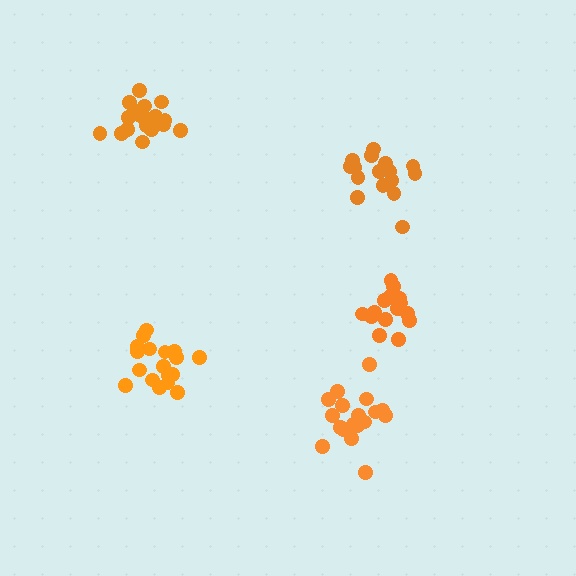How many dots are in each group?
Group 1: 18 dots, Group 2: 19 dots, Group 3: 17 dots, Group 4: 19 dots, Group 5: 19 dots (92 total).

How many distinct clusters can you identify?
There are 5 distinct clusters.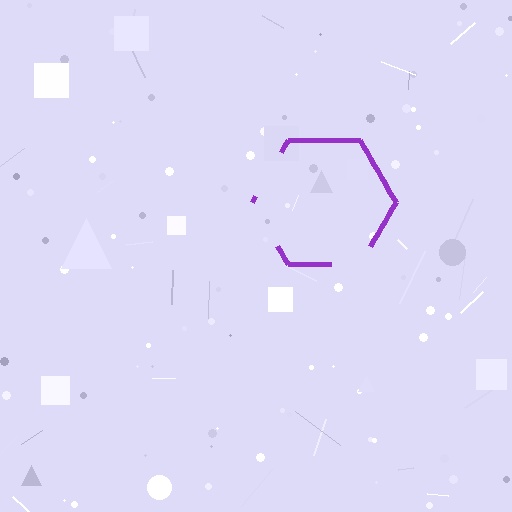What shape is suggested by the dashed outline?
The dashed outline suggests a hexagon.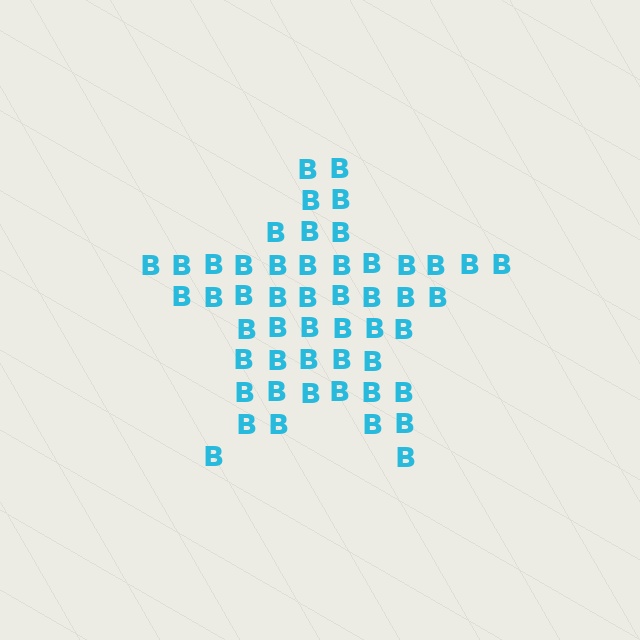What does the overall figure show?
The overall figure shows a star.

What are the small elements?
The small elements are letter B's.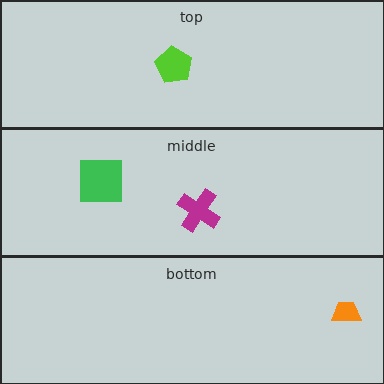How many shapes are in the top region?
1.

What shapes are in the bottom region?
The orange trapezoid.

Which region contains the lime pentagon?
The top region.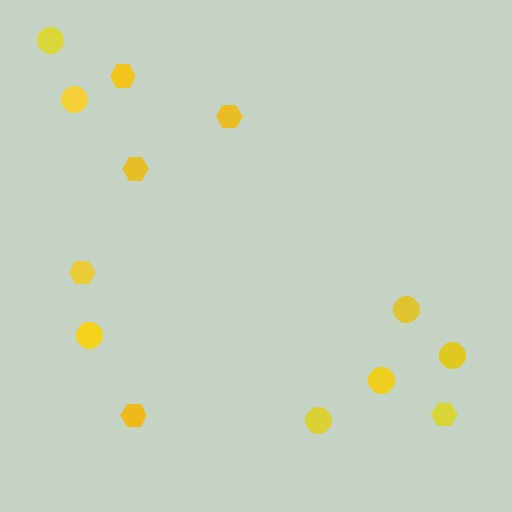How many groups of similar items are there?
There are 2 groups: one group of hexagons (6) and one group of circles (7).